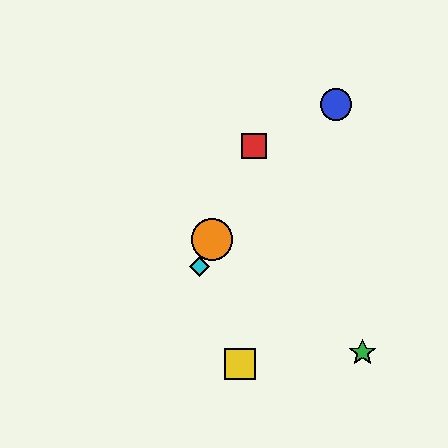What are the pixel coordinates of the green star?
The green star is at (363, 352).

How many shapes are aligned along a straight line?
4 shapes (the red square, the purple star, the orange circle, the cyan diamond) are aligned along a straight line.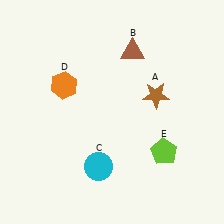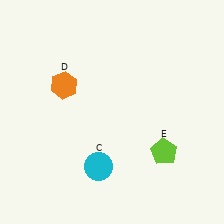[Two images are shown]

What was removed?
The brown triangle (B), the brown star (A) were removed in Image 2.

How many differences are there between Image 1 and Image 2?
There are 2 differences between the two images.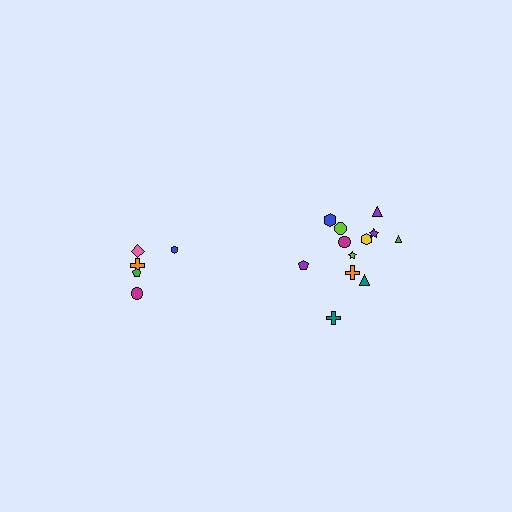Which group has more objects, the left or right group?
The right group.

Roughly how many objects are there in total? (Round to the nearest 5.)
Roughly 15 objects in total.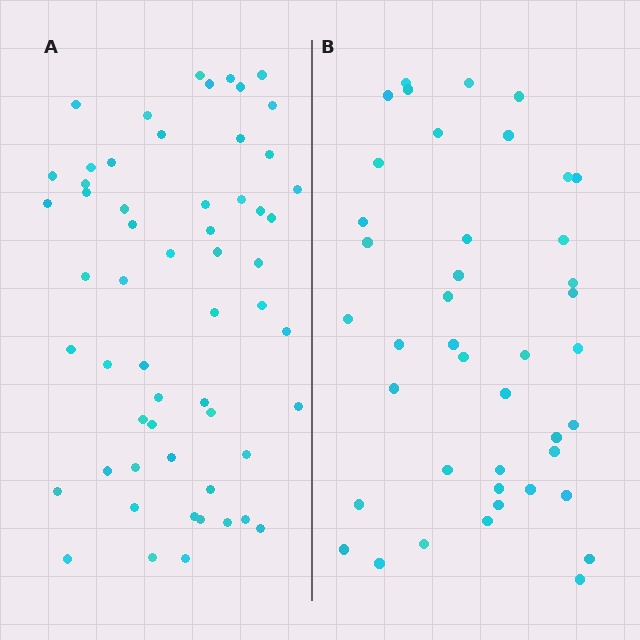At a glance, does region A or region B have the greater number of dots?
Region A (the left region) has more dots.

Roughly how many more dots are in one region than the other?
Region A has approximately 15 more dots than region B.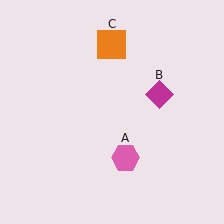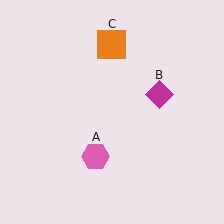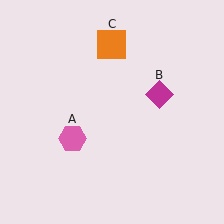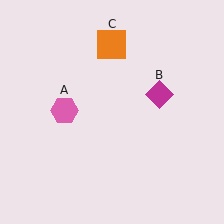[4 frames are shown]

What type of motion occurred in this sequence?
The pink hexagon (object A) rotated clockwise around the center of the scene.